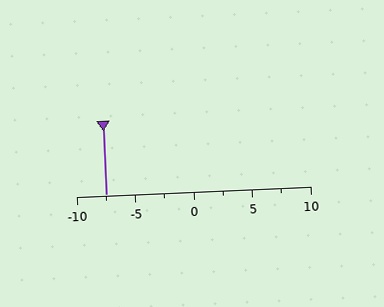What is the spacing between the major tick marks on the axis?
The major ticks are spaced 5 apart.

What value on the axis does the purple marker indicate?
The marker indicates approximately -7.5.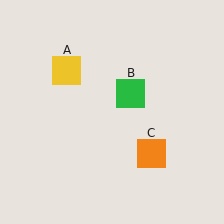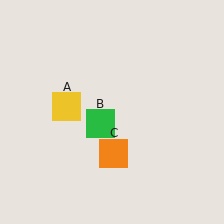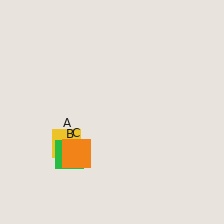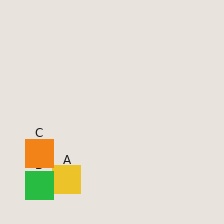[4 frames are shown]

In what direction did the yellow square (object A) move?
The yellow square (object A) moved down.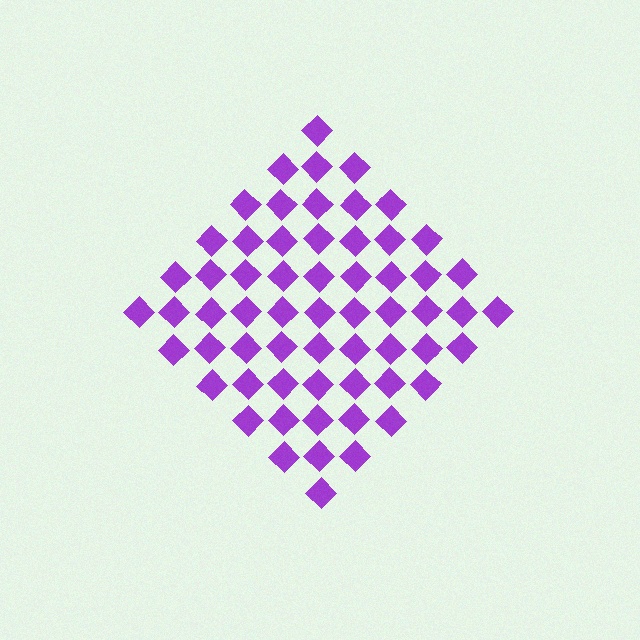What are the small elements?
The small elements are diamonds.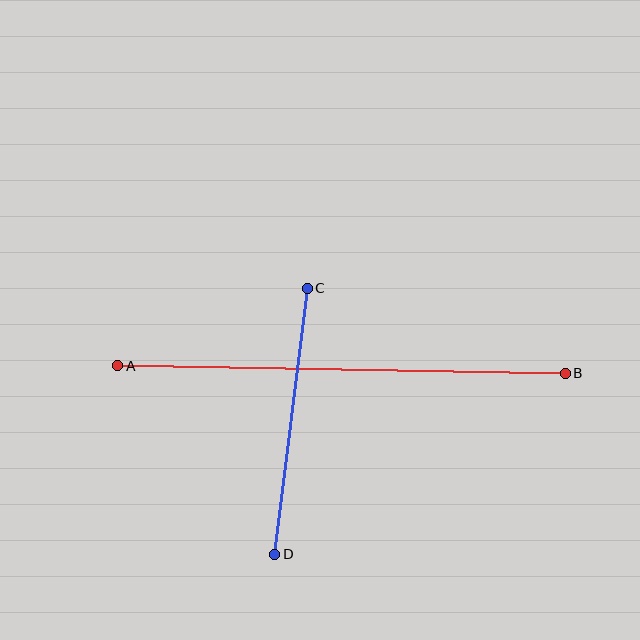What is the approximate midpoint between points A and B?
The midpoint is at approximately (341, 370) pixels.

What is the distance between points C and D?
The distance is approximately 268 pixels.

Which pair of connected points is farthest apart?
Points A and B are farthest apart.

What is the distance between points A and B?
The distance is approximately 448 pixels.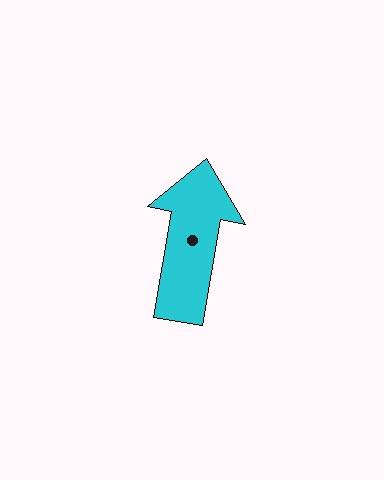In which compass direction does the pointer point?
North.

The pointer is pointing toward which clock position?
Roughly 12 o'clock.